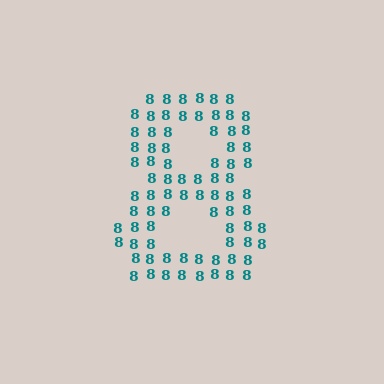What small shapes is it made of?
It is made of small digit 8's.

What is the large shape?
The large shape is the digit 8.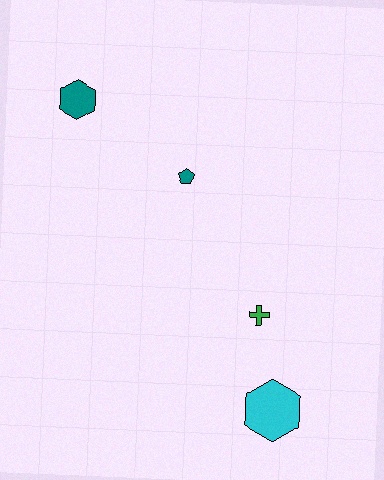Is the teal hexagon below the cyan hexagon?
No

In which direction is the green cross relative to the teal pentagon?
The green cross is below the teal pentagon.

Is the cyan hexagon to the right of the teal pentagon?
Yes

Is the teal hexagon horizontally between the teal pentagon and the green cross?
No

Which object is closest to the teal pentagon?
The teal hexagon is closest to the teal pentagon.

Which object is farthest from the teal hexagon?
The cyan hexagon is farthest from the teal hexagon.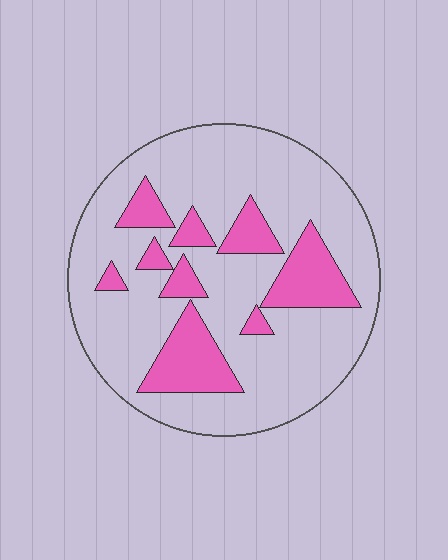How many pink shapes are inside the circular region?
9.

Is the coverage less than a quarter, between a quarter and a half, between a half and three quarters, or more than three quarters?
Less than a quarter.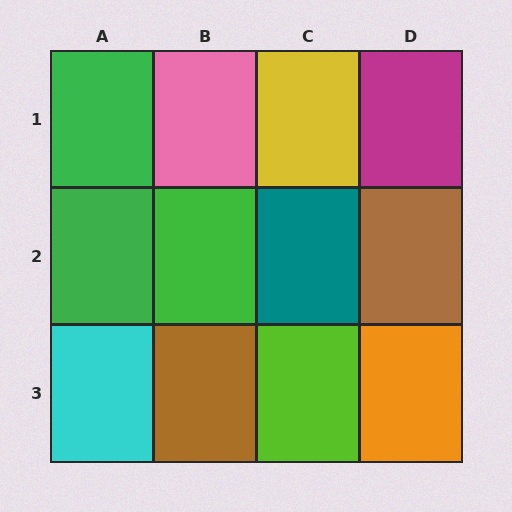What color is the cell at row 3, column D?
Orange.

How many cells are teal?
1 cell is teal.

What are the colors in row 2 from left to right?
Green, green, teal, brown.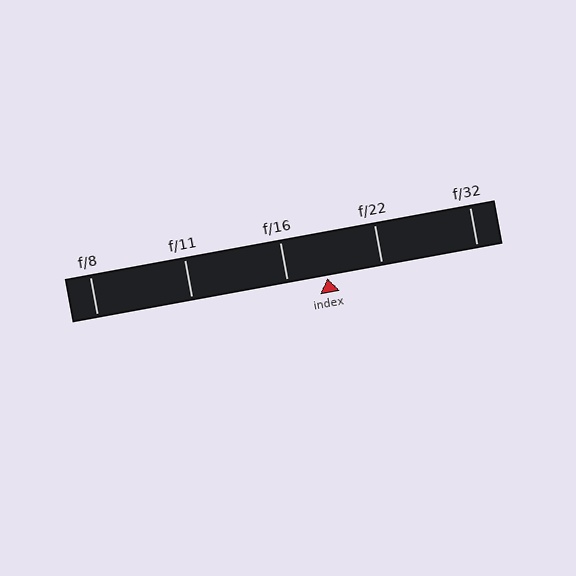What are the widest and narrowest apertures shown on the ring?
The widest aperture shown is f/8 and the narrowest is f/32.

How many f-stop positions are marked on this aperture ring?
There are 5 f-stop positions marked.